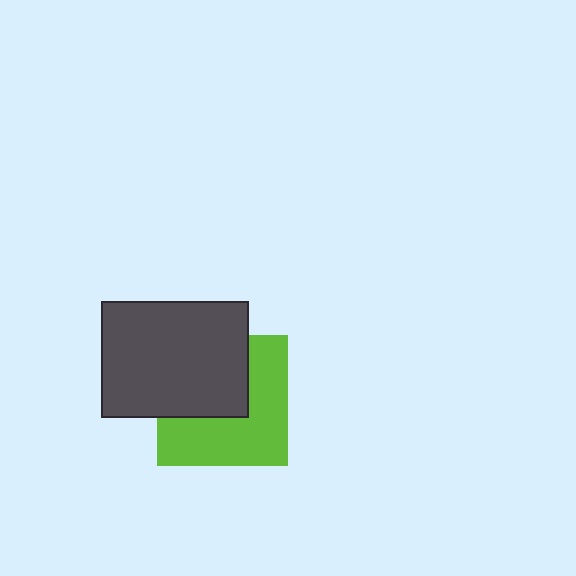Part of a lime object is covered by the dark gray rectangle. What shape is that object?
It is a square.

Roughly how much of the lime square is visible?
About half of it is visible (roughly 55%).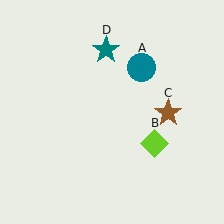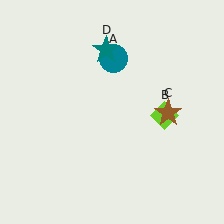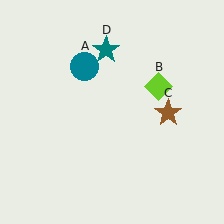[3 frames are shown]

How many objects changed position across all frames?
2 objects changed position: teal circle (object A), lime diamond (object B).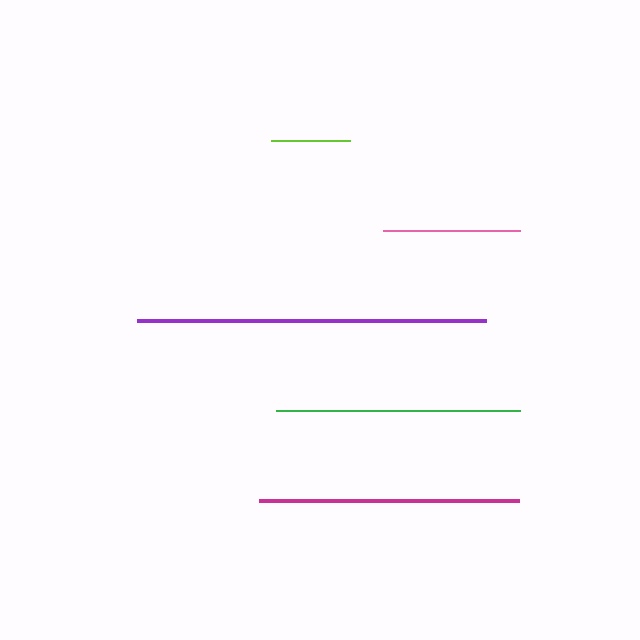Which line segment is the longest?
The purple line is the longest at approximately 349 pixels.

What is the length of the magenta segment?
The magenta segment is approximately 260 pixels long.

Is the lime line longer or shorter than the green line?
The green line is longer than the lime line.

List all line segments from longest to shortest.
From longest to shortest: purple, magenta, green, pink, lime.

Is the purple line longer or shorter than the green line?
The purple line is longer than the green line.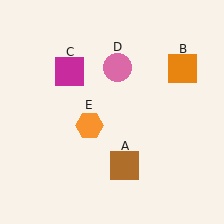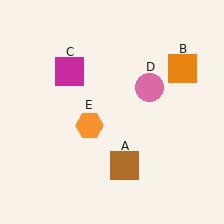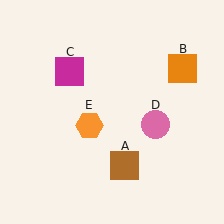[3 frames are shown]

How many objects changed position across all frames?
1 object changed position: pink circle (object D).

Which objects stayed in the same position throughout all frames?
Brown square (object A) and orange square (object B) and magenta square (object C) and orange hexagon (object E) remained stationary.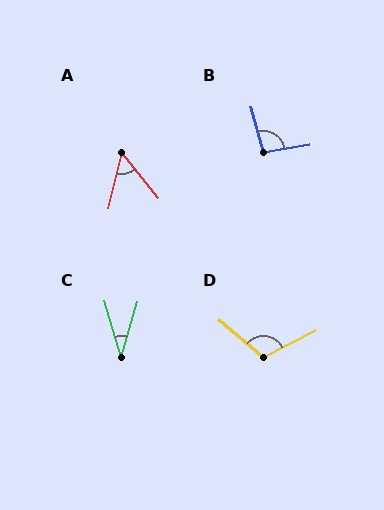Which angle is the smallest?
C, at approximately 32 degrees.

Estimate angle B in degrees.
Approximately 95 degrees.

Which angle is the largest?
D, at approximately 112 degrees.